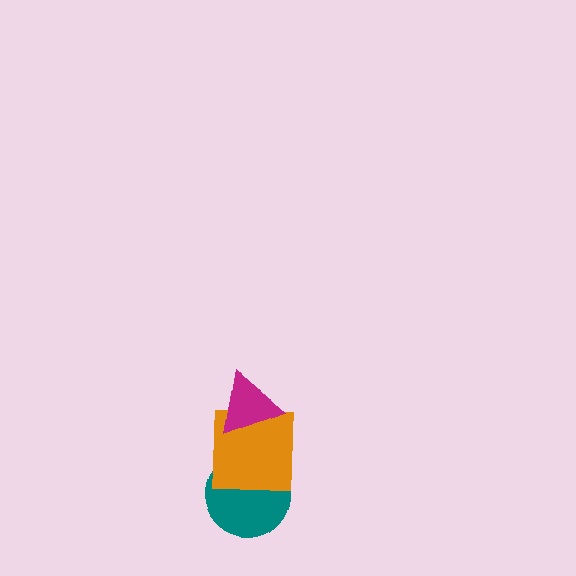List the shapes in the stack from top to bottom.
From top to bottom: the magenta triangle, the orange square, the teal circle.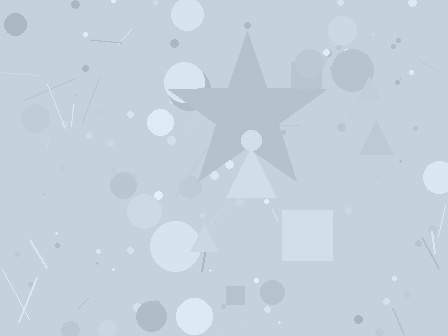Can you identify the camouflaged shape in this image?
The camouflaged shape is a star.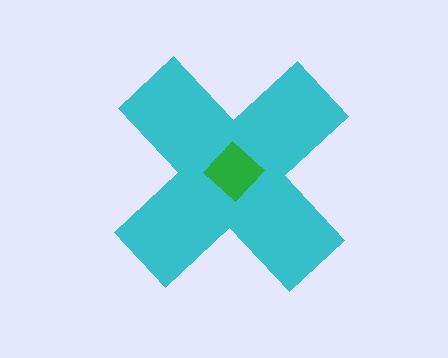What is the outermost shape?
The cyan cross.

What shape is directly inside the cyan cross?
The green diamond.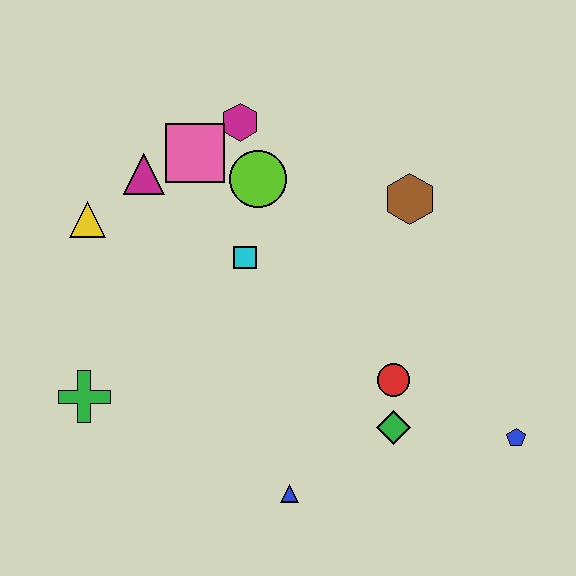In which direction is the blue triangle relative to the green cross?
The blue triangle is to the right of the green cross.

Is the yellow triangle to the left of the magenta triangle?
Yes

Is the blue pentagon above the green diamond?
No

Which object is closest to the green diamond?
The red circle is closest to the green diamond.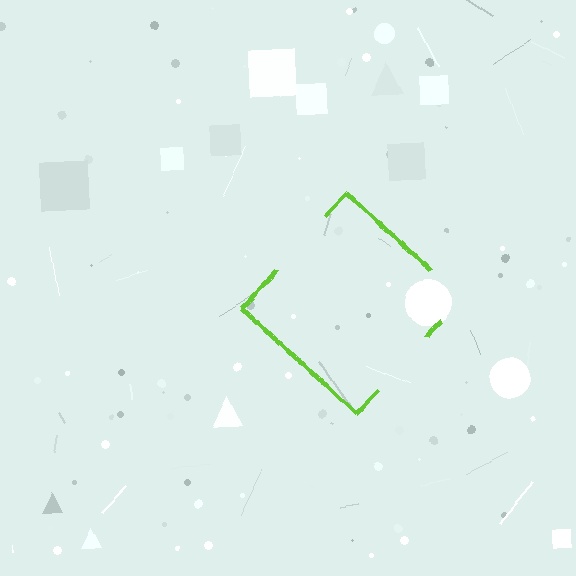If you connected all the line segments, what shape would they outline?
They would outline a diamond.